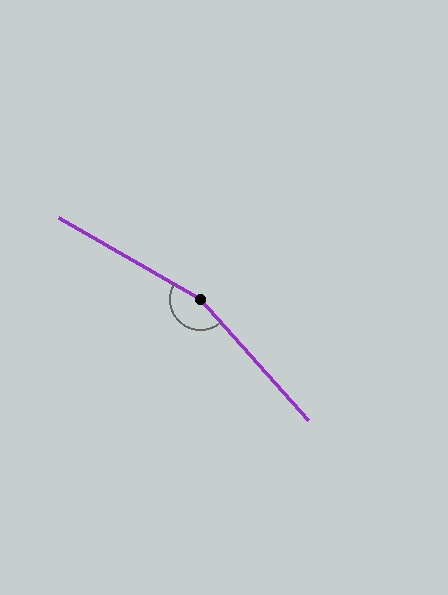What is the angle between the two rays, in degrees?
Approximately 162 degrees.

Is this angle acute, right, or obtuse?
It is obtuse.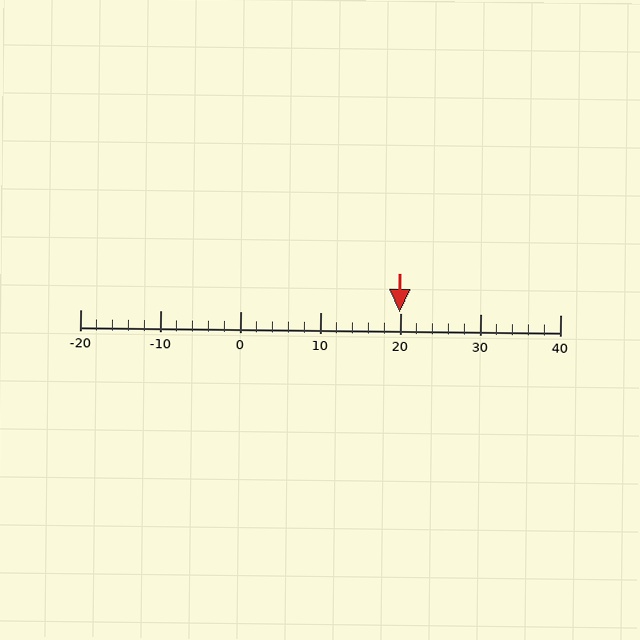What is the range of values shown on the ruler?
The ruler shows values from -20 to 40.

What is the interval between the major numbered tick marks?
The major tick marks are spaced 10 units apart.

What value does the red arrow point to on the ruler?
The red arrow points to approximately 20.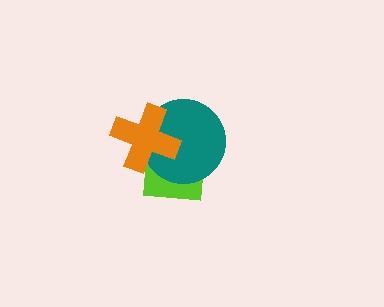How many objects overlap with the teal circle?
2 objects overlap with the teal circle.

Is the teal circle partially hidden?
Yes, it is partially covered by another shape.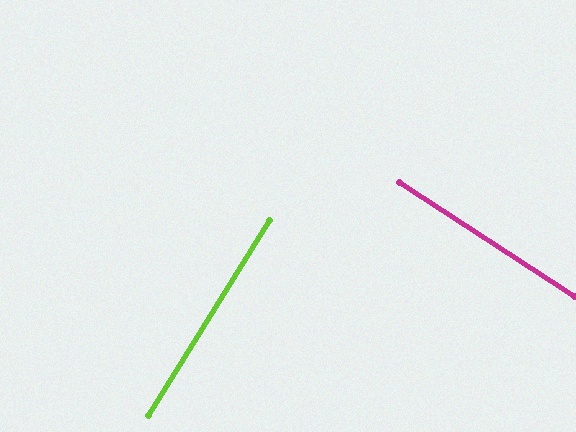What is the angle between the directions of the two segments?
Approximately 89 degrees.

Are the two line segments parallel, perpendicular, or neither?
Perpendicular — they meet at approximately 89°.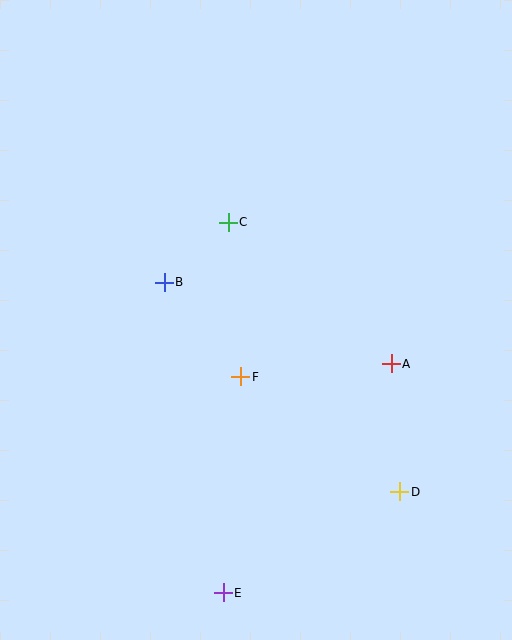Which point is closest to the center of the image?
Point F at (241, 377) is closest to the center.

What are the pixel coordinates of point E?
Point E is at (223, 593).